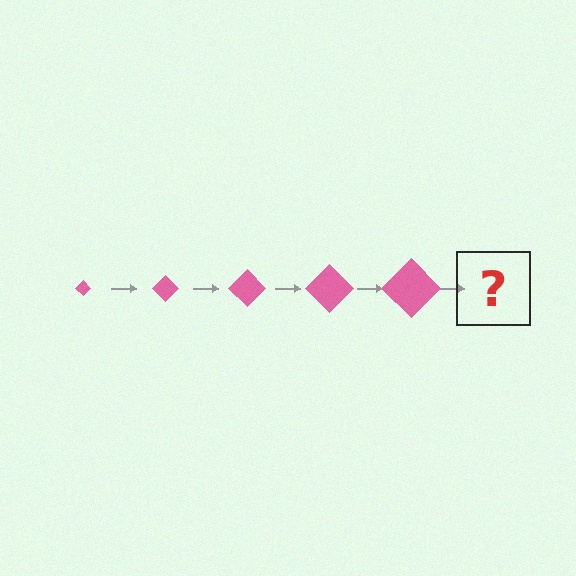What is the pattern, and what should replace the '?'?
The pattern is that the diamond gets progressively larger each step. The '?' should be a pink diamond, larger than the previous one.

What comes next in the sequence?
The next element should be a pink diamond, larger than the previous one.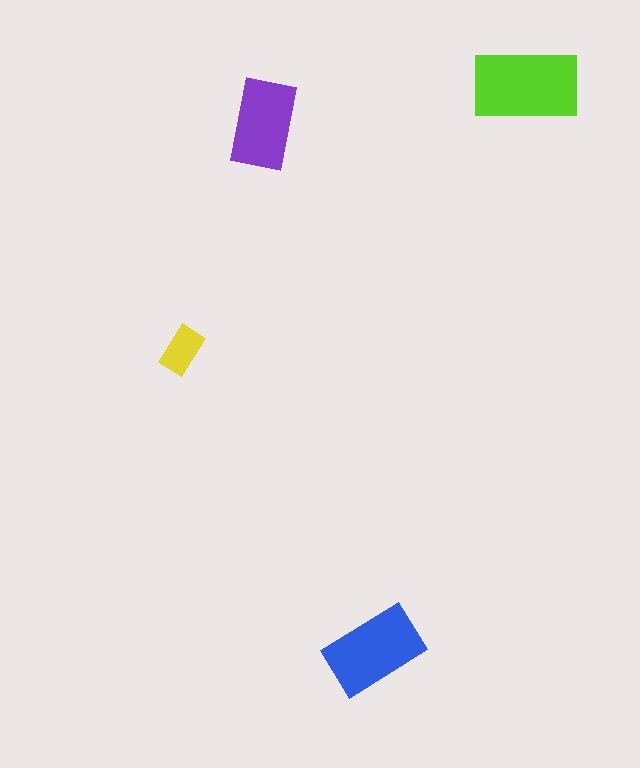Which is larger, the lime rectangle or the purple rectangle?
The lime one.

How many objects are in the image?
There are 4 objects in the image.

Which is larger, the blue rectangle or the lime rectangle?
The lime one.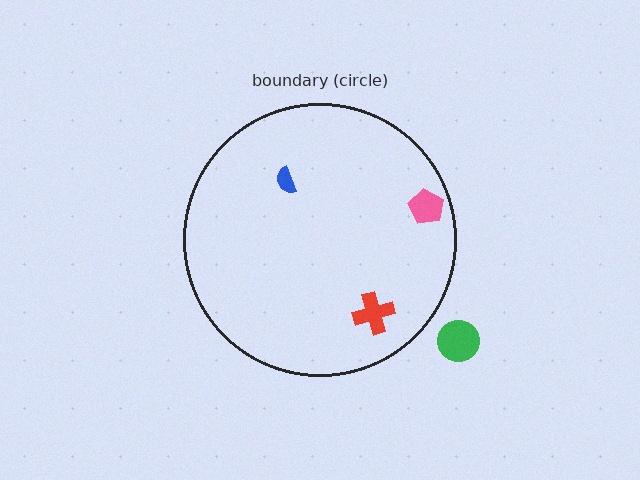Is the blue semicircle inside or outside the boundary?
Inside.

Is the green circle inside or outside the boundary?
Outside.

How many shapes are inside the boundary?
3 inside, 1 outside.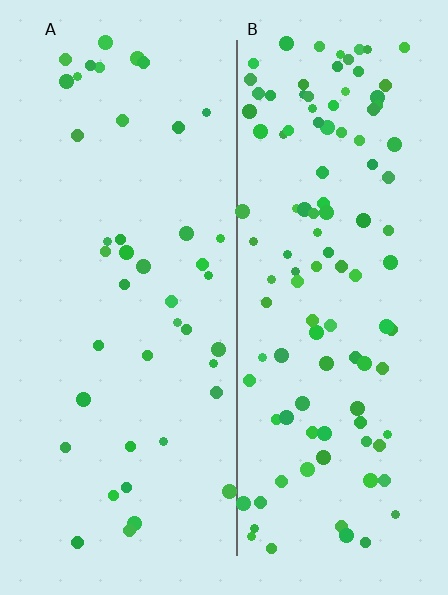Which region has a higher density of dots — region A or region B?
B (the right).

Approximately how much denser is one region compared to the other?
Approximately 2.6× — region B over region A.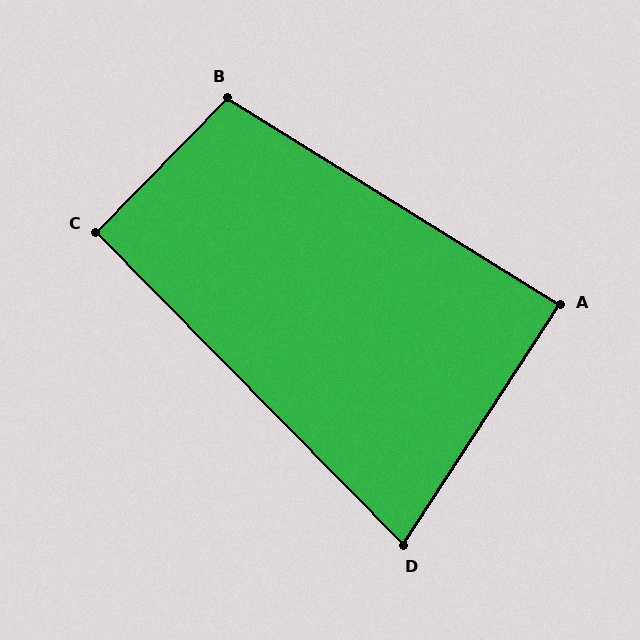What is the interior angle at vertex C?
Approximately 91 degrees (approximately right).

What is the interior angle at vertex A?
Approximately 89 degrees (approximately right).